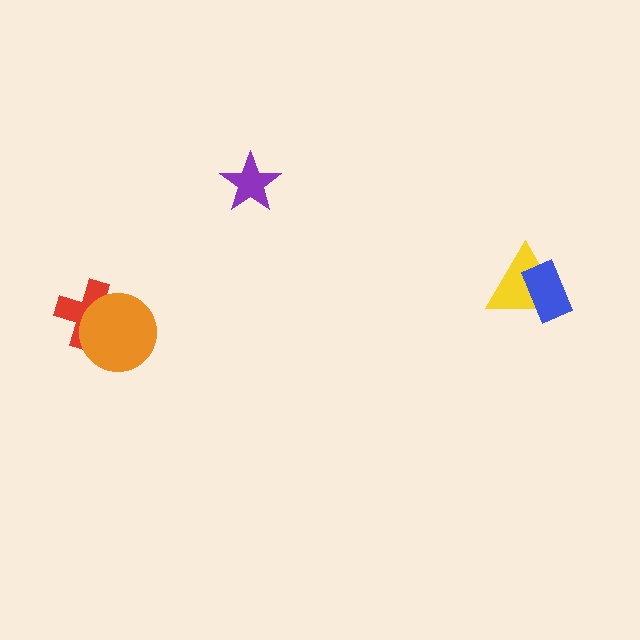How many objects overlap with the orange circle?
1 object overlaps with the orange circle.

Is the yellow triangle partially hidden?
Yes, it is partially covered by another shape.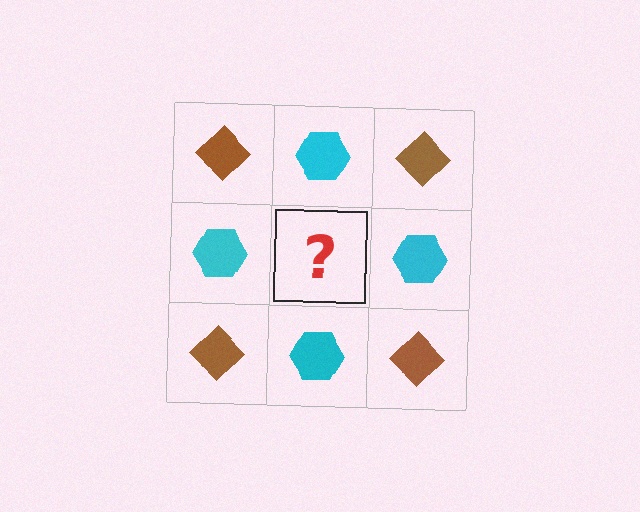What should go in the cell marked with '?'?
The missing cell should contain a brown diamond.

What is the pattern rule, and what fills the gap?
The rule is that it alternates brown diamond and cyan hexagon in a checkerboard pattern. The gap should be filled with a brown diamond.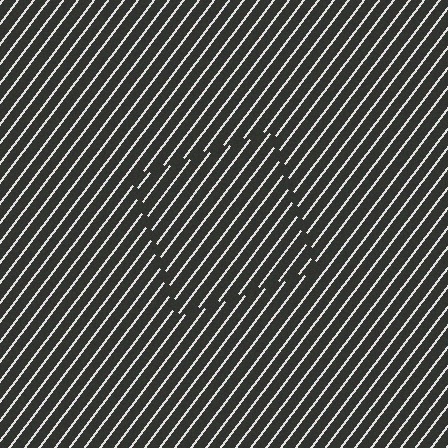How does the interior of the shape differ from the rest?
The interior of the shape contains the same grating, shifted by half a period — the contour is defined by the phase discontinuity where line-ends from the inner and outer gratings abut.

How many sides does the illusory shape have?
4 sides — the line-ends trace a square.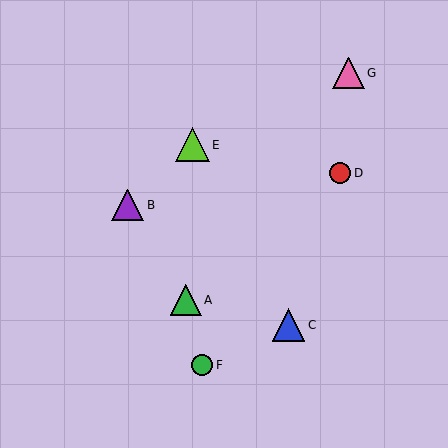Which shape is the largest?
The lime triangle (labeled E) is the largest.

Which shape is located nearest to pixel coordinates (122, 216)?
The purple triangle (labeled B) at (128, 205) is nearest to that location.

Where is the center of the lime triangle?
The center of the lime triangle is at (192, 145).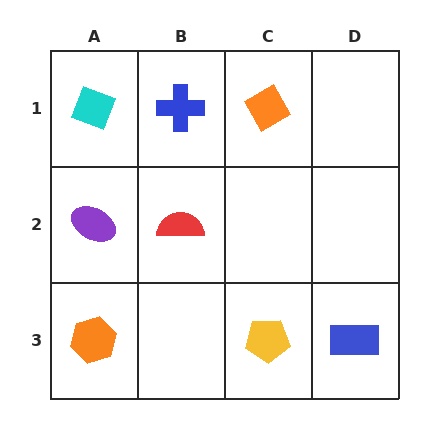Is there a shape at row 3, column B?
No, that cell is empty.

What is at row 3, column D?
A blue rectangle.